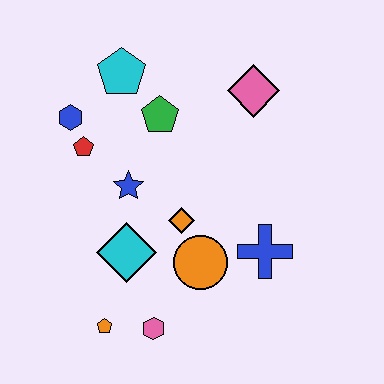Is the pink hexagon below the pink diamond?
Yes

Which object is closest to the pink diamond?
The green pentagon is closest to the pink diamond.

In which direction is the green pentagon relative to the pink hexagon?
The green pentagon is above the pink hexagon.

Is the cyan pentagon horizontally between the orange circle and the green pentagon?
No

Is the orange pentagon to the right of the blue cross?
No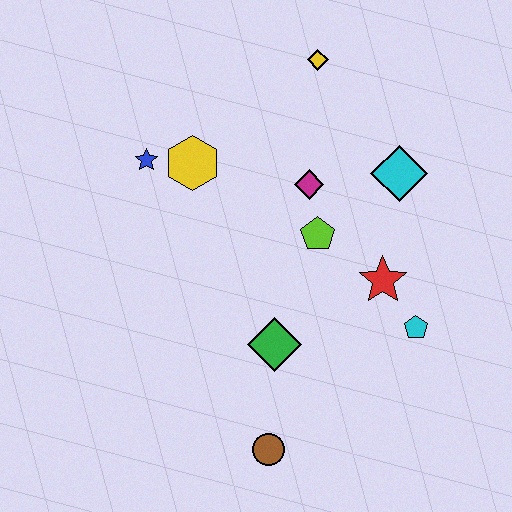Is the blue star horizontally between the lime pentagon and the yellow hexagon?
No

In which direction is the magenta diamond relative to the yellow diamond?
The magenta diamond is below the yellow diamond.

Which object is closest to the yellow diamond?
The magenta diamond is closest to the yellow diamond.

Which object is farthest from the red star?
The blue star is farthest from the red star.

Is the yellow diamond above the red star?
Yes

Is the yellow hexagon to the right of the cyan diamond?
No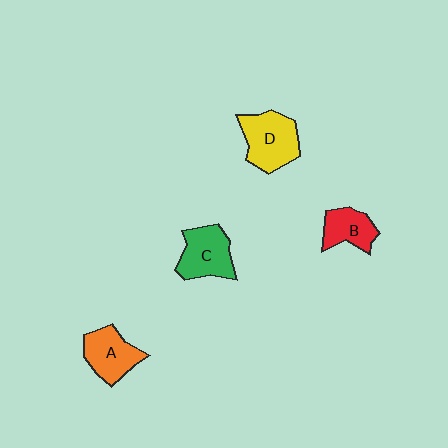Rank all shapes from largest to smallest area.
From largest to smallest: D (yellow), C (green), A (orange), B (red).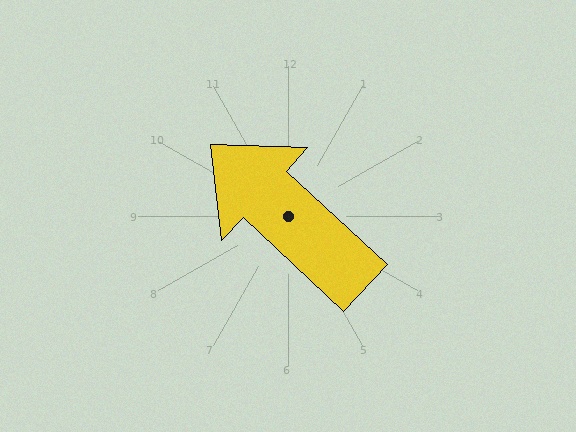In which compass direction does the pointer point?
Northwest.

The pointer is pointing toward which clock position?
Roughly 10 o'clock.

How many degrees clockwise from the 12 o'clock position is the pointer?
Approximately 313 degrees.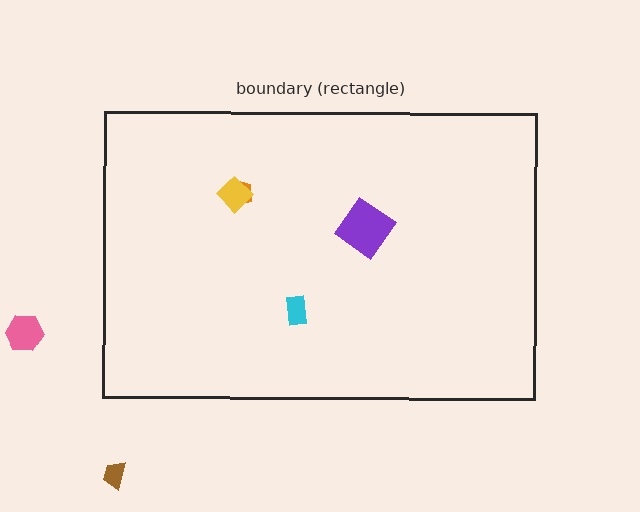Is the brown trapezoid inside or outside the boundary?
Outside.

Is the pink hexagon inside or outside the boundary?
Outside.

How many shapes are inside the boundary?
4 inside, 2 outside.